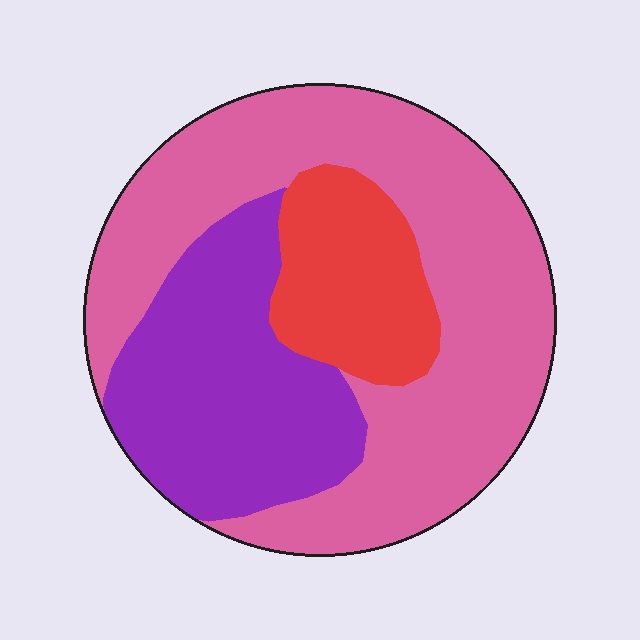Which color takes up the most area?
Pink, at roughly 55%.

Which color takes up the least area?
Red, at roughly 15%.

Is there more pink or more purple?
Pink.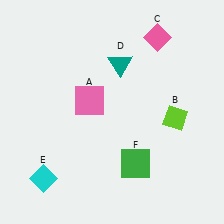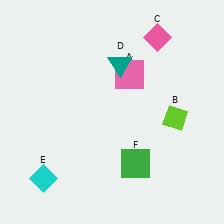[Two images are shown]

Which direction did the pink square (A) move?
The pink square (A) moved right.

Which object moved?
The pink square (A) moved right.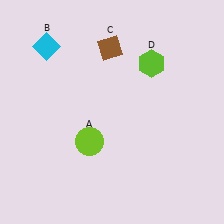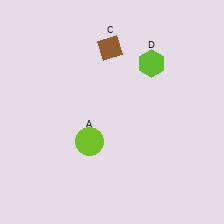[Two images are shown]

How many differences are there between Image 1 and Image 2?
There is 1 difference between the two images.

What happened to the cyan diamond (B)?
The cyan diamond (B) was removed in Image 2. It was in the top-left area of Image 1.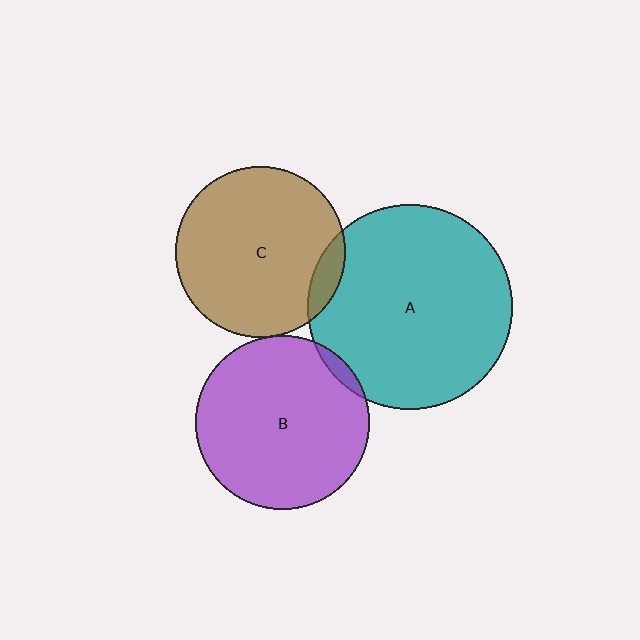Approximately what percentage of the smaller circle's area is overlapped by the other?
Approximately 5%.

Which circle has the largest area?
Circle A (teal).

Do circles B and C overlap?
Yes.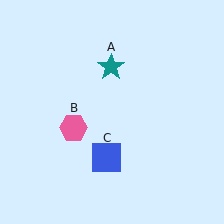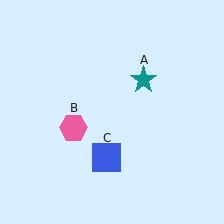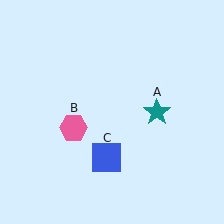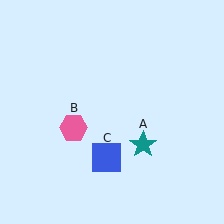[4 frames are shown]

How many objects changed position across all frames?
1 object changed position: teal star (object A).